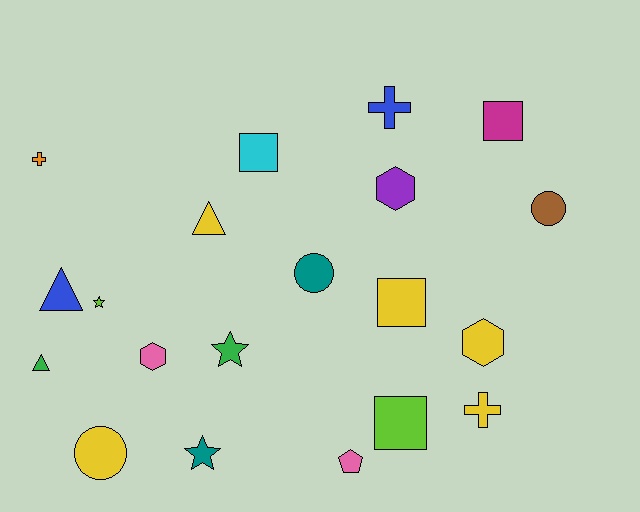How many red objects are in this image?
There are no red objects.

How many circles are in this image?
There are 3 circles.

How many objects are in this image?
There are 20 objects.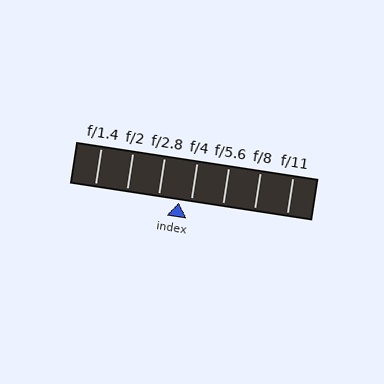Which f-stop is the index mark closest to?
The index mark is closest to f/4.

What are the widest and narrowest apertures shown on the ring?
The widest aperture shown is f/1.4 and the narrowest is f/11.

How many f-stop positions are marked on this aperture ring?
There are 7 f-stop positions marked.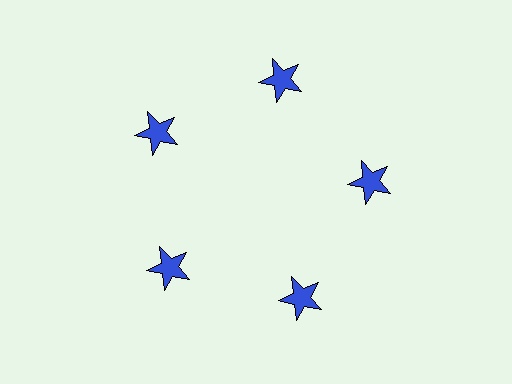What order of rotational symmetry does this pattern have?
This pattern has 5-fold rotational symmetry.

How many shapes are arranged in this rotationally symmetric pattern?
There are 5 shapes, arranged in 5 groups of 1.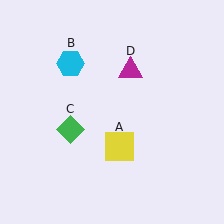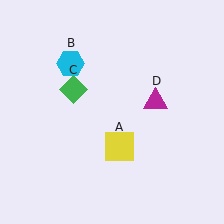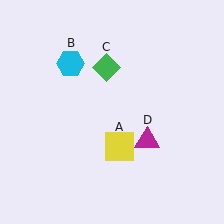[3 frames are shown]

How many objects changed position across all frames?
2 objects changed position: green diamond (object C), magenta triangle (object D).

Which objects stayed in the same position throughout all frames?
Yellow square (object A) and cyan hexagon (object B) remained stationary.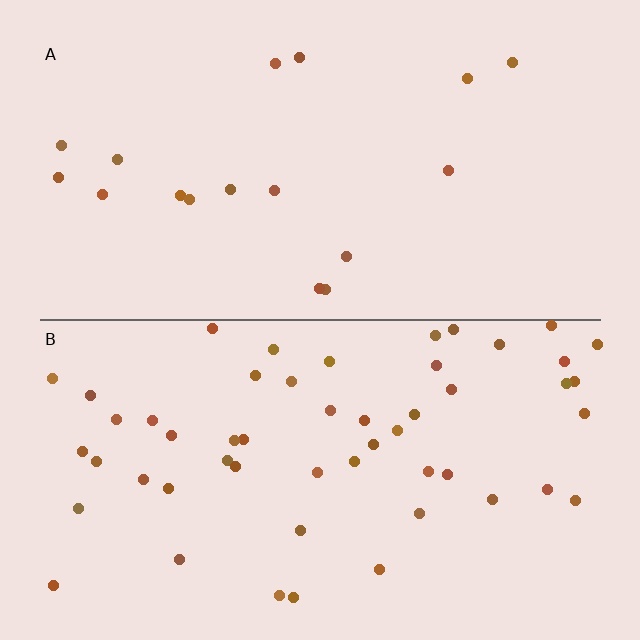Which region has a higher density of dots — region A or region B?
B (the bottom).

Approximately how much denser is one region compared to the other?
Approximately 3.1× — region B over region A.